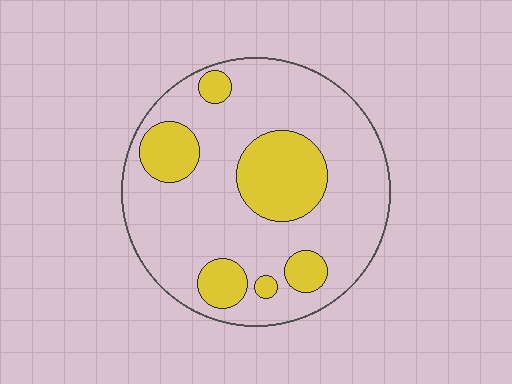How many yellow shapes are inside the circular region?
6.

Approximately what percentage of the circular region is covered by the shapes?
Approximately 25%.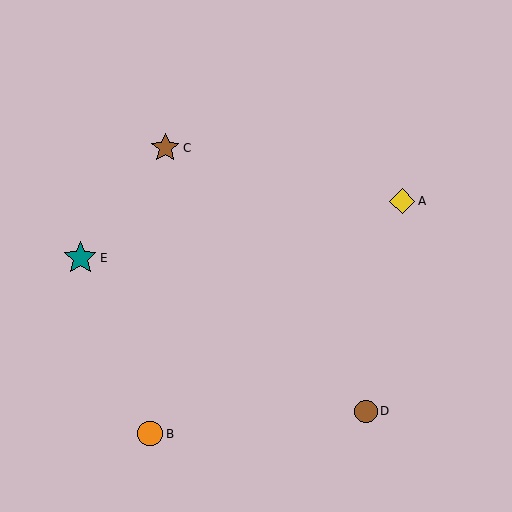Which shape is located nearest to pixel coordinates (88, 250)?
The teal star (labeled E) at (80, 258) is nearest to that location.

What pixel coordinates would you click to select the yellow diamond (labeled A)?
Click at (402, 201) to select the yellow diamond A.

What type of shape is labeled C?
Shape C is a brown star.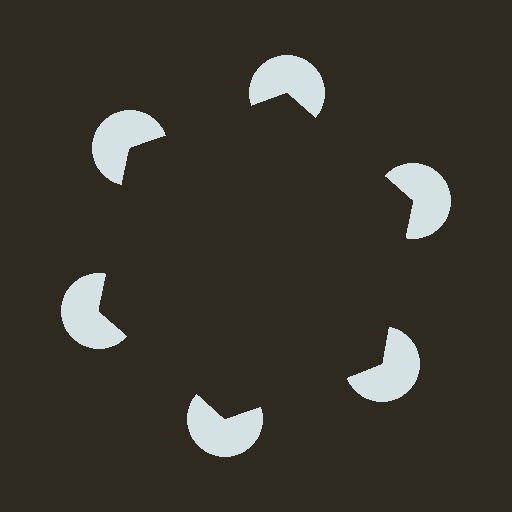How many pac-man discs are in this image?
There are 6 — one at each vertex of the illusory hexagon.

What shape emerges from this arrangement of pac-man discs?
An illusory hexagon — its edges are inferred from the aligned wedge cuts in the pac-man discs, not physically drawn.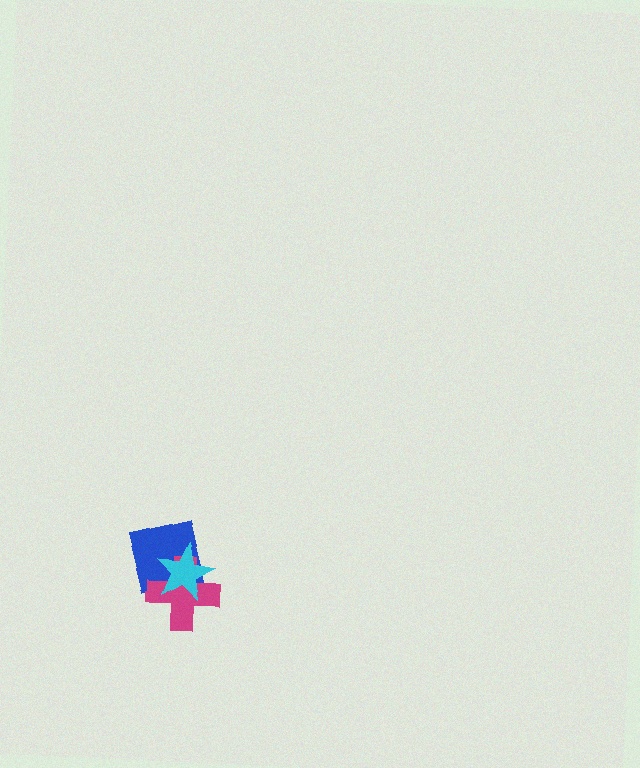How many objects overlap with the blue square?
2 objects overlap with the blue square.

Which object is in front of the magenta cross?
The cyan star is in front of the magenta cross.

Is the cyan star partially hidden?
No, no other shape covers it.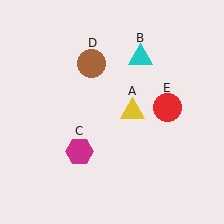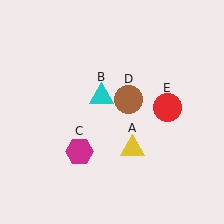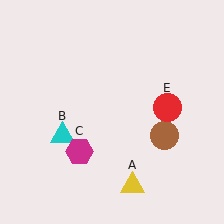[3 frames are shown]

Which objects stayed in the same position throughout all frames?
Magenta hexagon (object C) and red circle (object E) remained stationary.